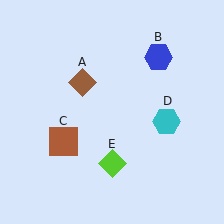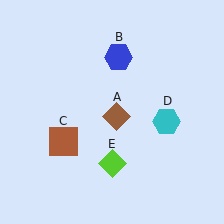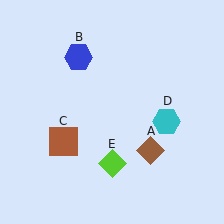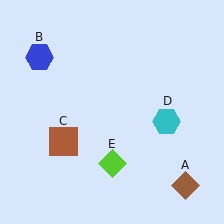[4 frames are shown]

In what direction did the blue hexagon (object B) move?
The blue hexagon (object B) moved left.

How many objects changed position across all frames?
2 objects changed position: brown diamond (object A), blue hexagon (object B).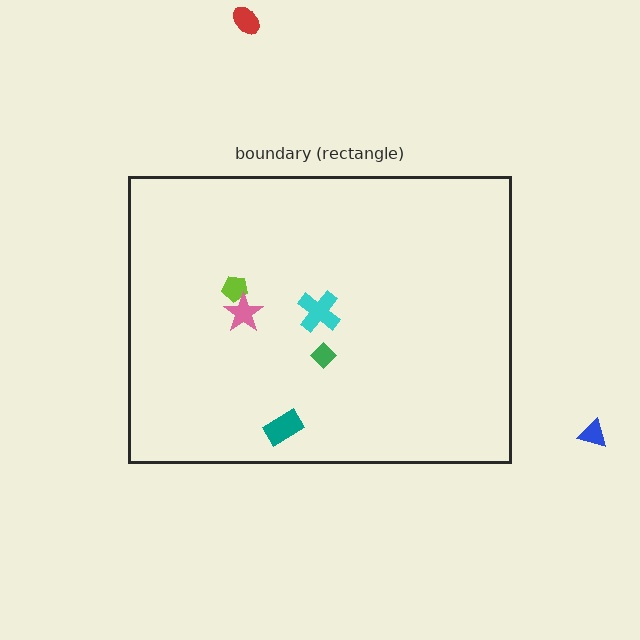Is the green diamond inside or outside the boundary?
Inside.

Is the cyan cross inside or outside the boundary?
Inside.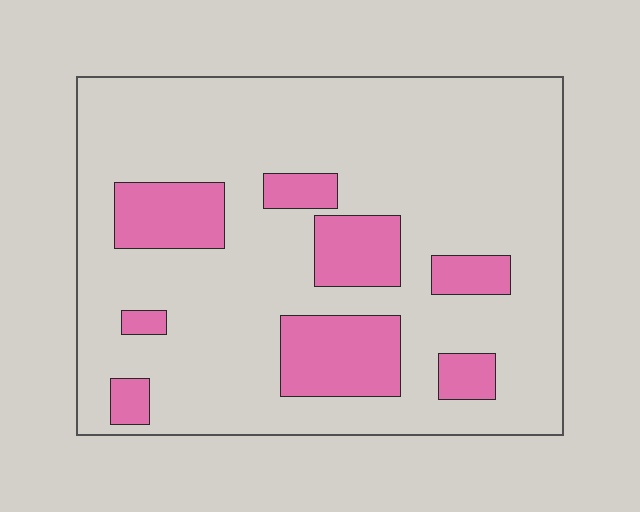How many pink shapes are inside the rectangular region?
8.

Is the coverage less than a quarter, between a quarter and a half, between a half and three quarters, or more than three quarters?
Less than a quarter.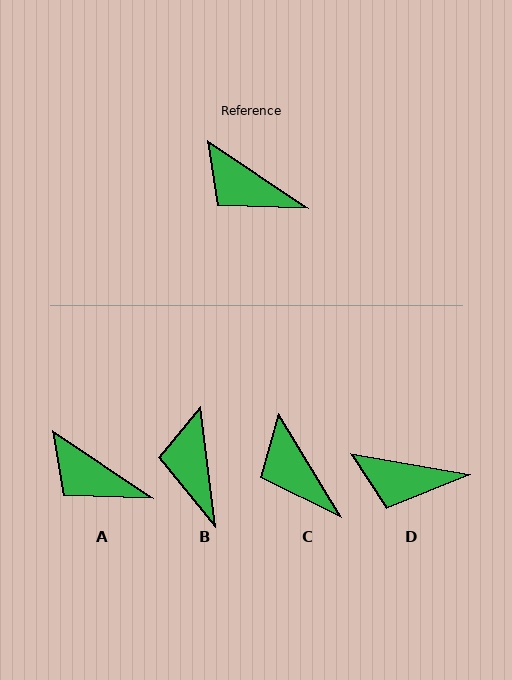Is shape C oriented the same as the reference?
No, it is off by about 25 degrees.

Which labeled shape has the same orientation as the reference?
A.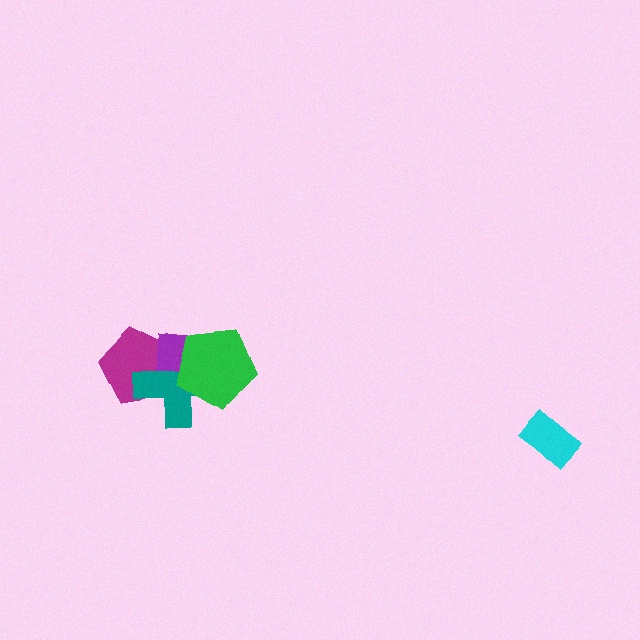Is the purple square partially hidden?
Yes, it is partially covered by another shape.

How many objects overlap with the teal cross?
3 objects overlap with the teal cross.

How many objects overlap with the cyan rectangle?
0 objects overlap with the cyan rectangle.